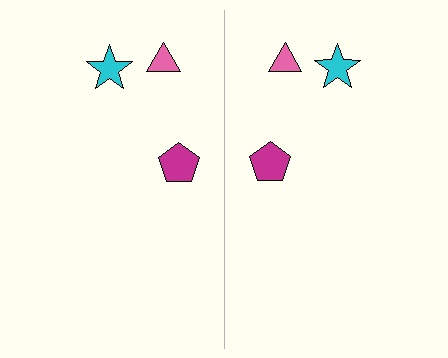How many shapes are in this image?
There are 6 shapes in this image.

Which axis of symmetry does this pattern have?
The pattern has a vertical axis of symmetry running through the center of the image.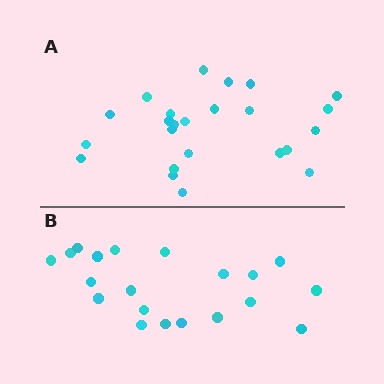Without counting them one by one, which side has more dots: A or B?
Region A (the top region) has more dots.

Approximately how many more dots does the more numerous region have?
Region A has about 4 more dots than region B.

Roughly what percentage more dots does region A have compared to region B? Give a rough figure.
About 20% more.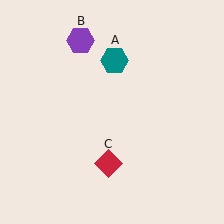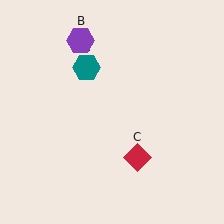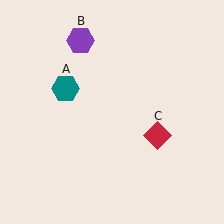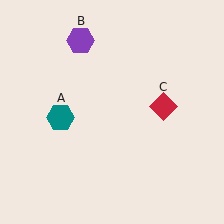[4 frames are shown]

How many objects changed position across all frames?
2 objects changed position: teal hexagon (object A), red diamond (object C).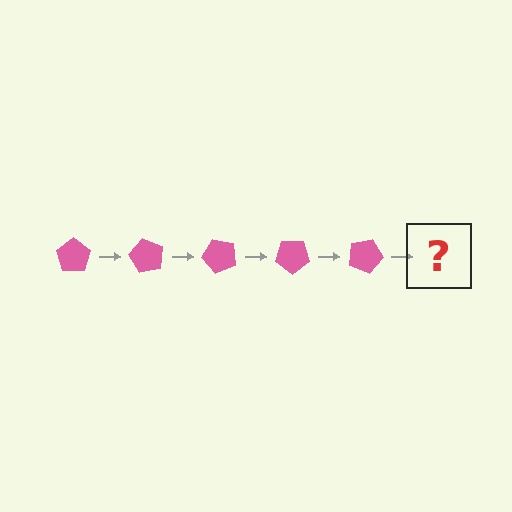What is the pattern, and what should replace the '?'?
The pattern is that the pentagon rotates 60 degrees each step. The '?' should be a pink pentagon rotated 300 degrees.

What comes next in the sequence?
The next element should be a pink pentagon rotated 300 degrees.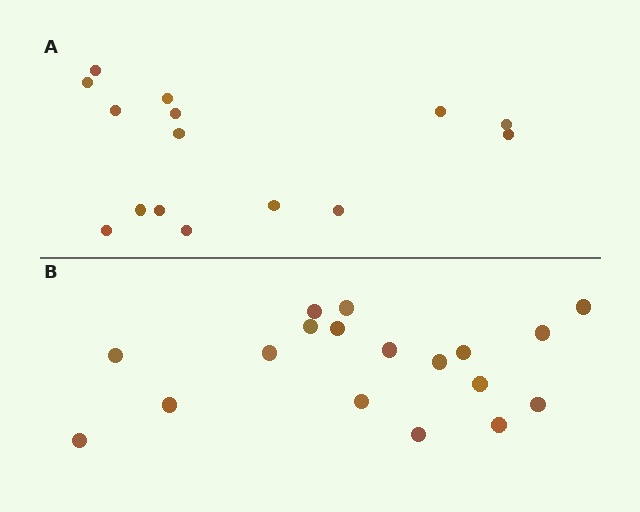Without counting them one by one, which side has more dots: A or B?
Region B (the bottom region) has more dots.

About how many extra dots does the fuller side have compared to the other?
Region B has just a few more — roughly 2 or 3 more dots than region A.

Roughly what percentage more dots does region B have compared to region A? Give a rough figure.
About 20% more.